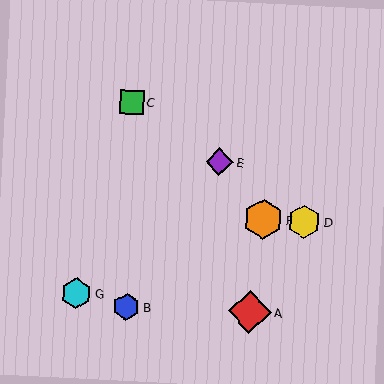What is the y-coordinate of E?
Object E is at y≈162.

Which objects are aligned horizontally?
Objects D, F are aligned horizontally.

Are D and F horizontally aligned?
Yes, both are at y≈222.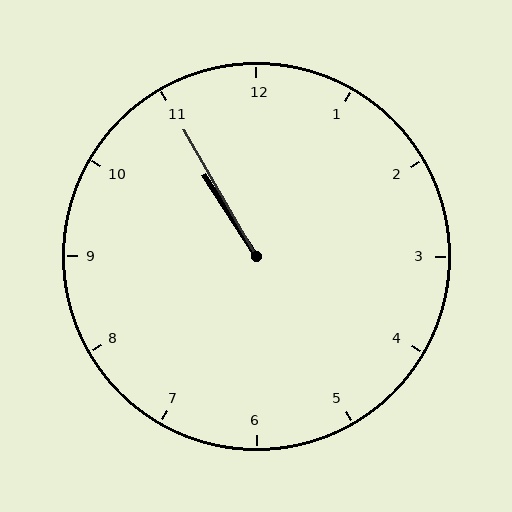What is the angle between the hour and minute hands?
Approximately 2 degrees.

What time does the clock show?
10:55.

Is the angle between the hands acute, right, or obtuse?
It is acute.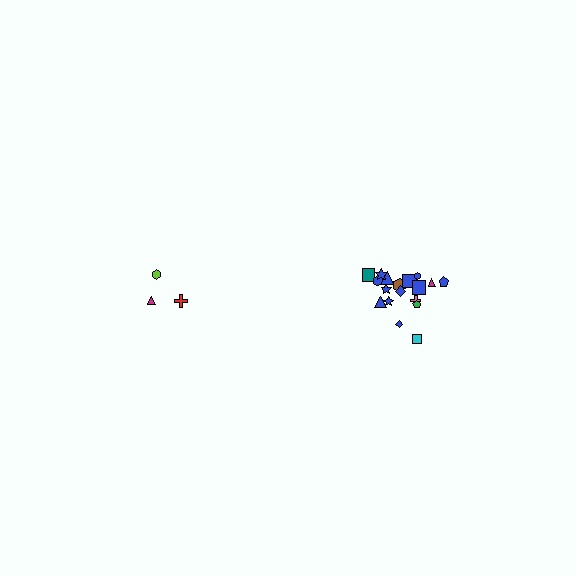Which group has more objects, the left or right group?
The right group.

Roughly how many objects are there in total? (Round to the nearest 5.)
Roughly 20 objects in total.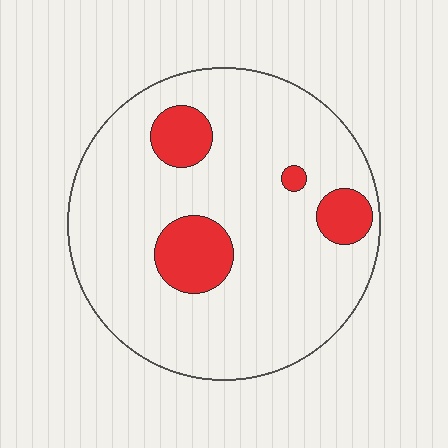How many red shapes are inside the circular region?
4.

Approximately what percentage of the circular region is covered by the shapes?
Approximately 15%.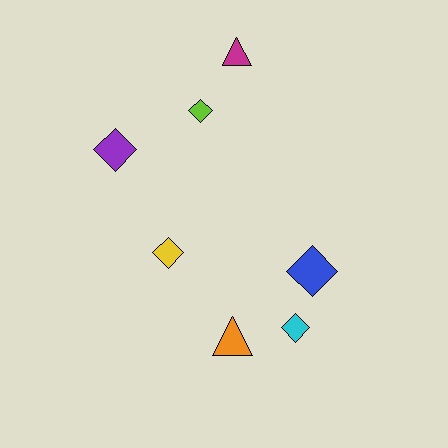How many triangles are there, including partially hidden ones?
There are 2 triangles.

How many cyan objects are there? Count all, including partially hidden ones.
There is 1 cyan object.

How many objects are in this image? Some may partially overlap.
There are 7 objects.